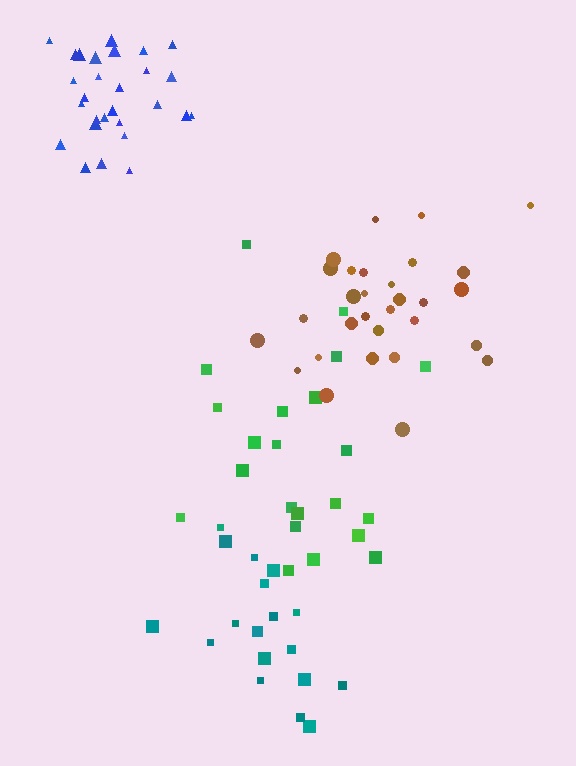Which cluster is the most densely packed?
Blue.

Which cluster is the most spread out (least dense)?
Green.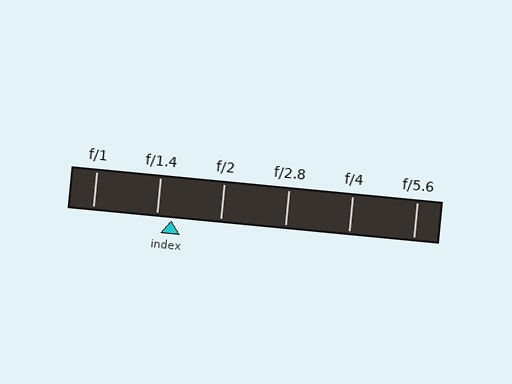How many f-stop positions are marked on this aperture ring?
There are 6 f-stop positions marked.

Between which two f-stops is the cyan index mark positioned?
The index mark is between f/1.4 and f/2.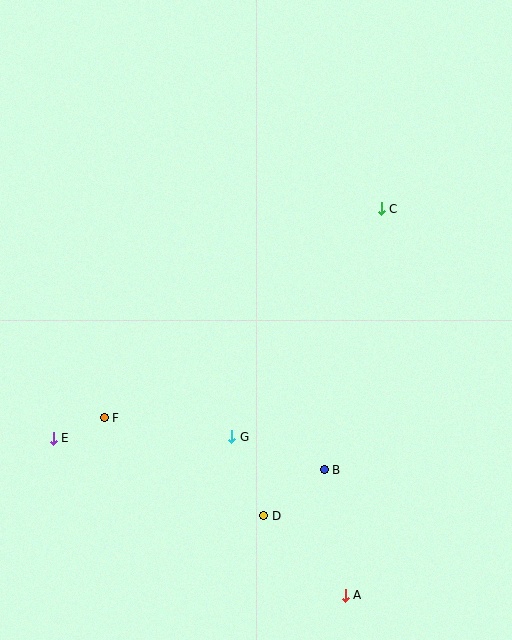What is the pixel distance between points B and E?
The distance between B and E is 273 pixels.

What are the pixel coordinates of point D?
Point D is at (264, 516).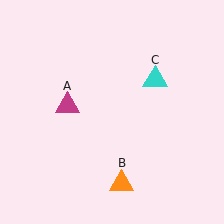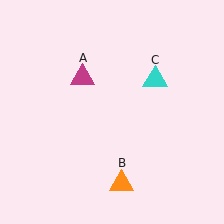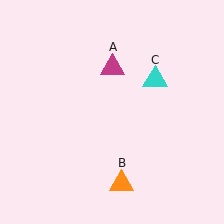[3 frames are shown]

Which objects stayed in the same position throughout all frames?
Orange triangle (object B) and cyan triangle (object C) remained stationary.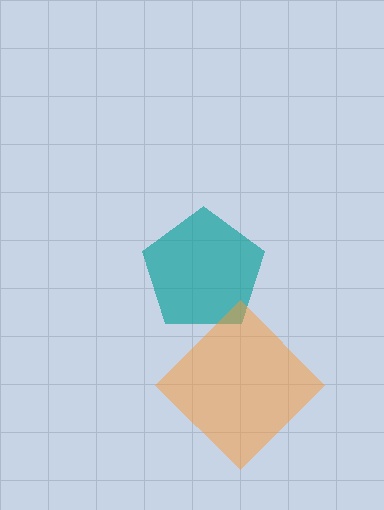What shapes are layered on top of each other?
The layered shapes are: a teal pentagon, an orange diamond.